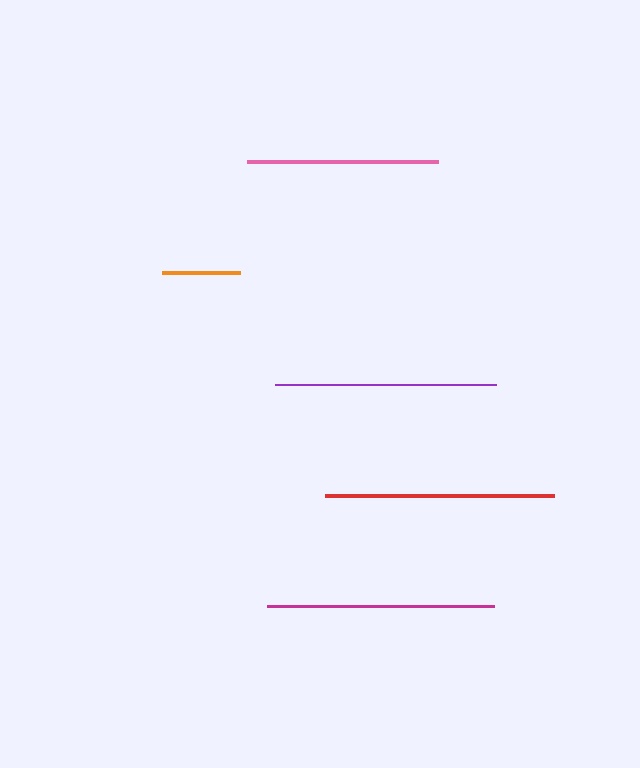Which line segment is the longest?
The red line is the longest at approximately 229 pixels.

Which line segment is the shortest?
The orange line is the shortest at approximately 79 pixels.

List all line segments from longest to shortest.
From longest to shortest: red, magenta, purple, pink, orange.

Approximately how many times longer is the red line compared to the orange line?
The red line is approximately 2.9 times the length of the orange line.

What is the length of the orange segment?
The orange segment is approximately 79 pixels long.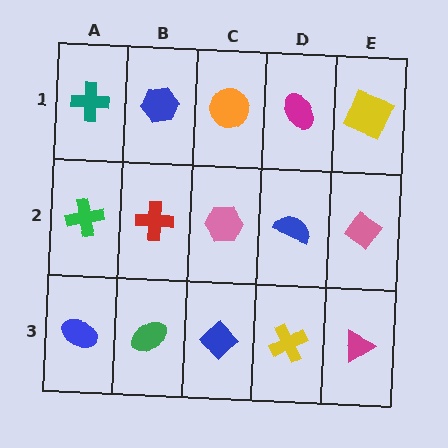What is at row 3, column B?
A green ellipse.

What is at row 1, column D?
A magenta ellipse.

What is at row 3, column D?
A yellow cross.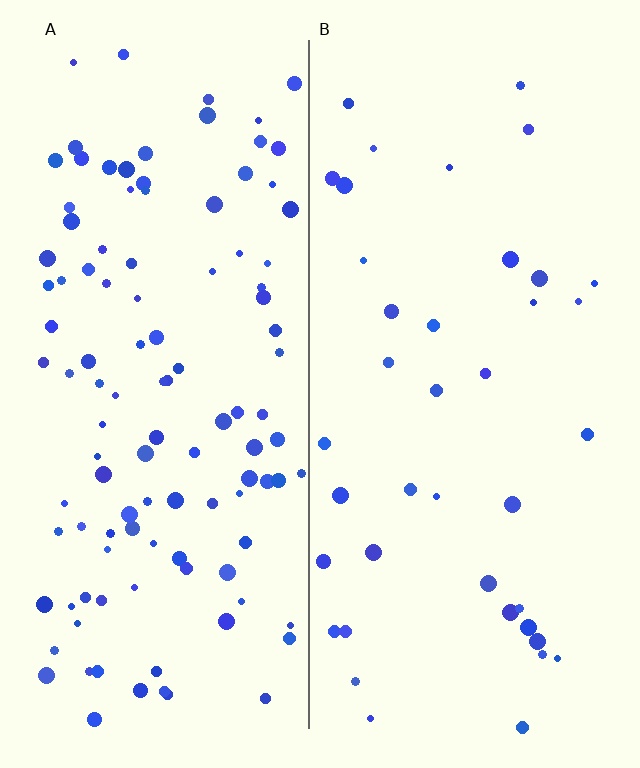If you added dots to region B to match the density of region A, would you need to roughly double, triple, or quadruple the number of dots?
Approximately triple.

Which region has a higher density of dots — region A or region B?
A (the left).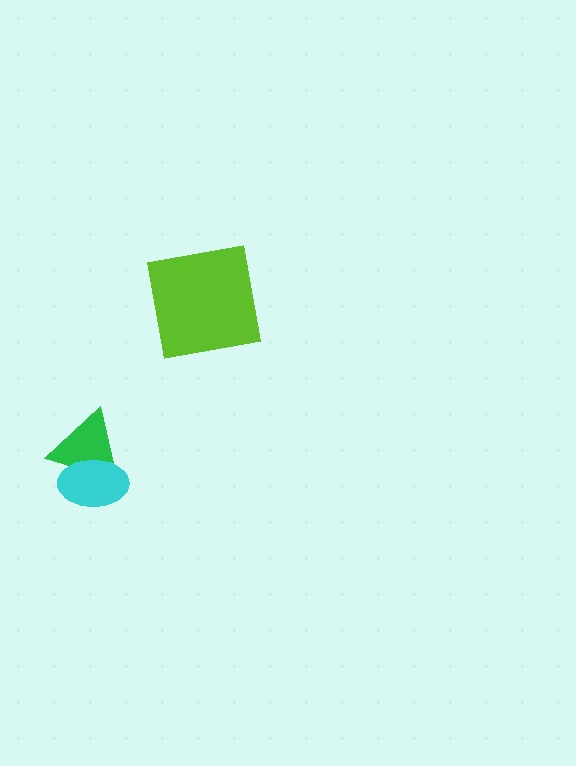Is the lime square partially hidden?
No, no other shape covers it.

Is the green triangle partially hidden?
Yes, it is partially covered by another shape.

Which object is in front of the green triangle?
The cyan ellipse is in front of the green triangle.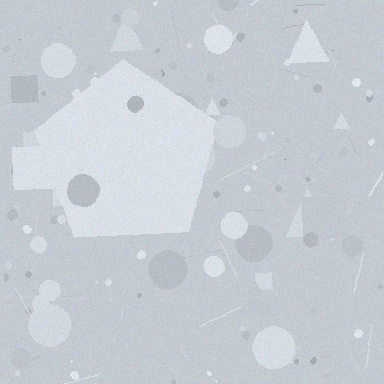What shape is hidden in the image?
A pentagon is hidden in the image.